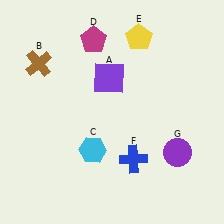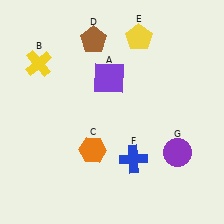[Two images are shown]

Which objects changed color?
B changed from brown to yellow. C changed from cyan to orange. D changed from magenta to brown.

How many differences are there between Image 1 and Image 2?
There are 3 differences between the two images.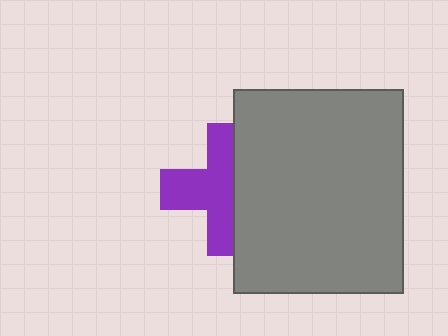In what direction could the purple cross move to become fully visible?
The purple cross could move left. That would shift it out from behind the gray rectangle entirely.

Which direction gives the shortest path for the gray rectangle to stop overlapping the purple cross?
Moving right gives the shortest separation.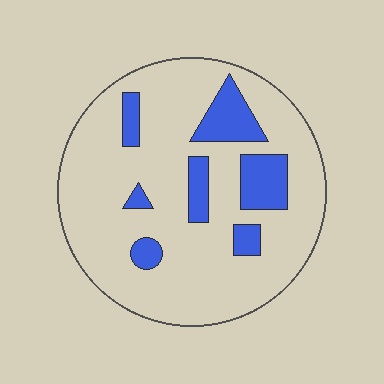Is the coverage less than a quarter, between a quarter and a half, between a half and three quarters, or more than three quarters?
Less than a quarter.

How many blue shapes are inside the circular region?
7.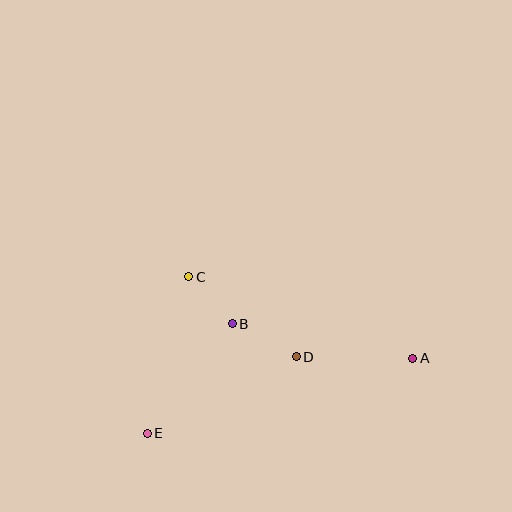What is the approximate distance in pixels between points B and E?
The distance between B and E is approximately 138 pixels.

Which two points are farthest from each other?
Points A and E are farthest from each other.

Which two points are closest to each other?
Points B and C are closest to each other.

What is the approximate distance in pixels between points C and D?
The distance between C and D is approximately 134 pixels.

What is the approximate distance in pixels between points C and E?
The distance between C and E is approximately 161 pixels.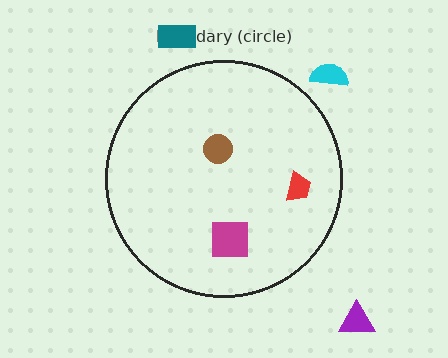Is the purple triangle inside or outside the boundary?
Outside.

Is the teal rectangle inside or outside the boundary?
Outside.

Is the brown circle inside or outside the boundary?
Inside.